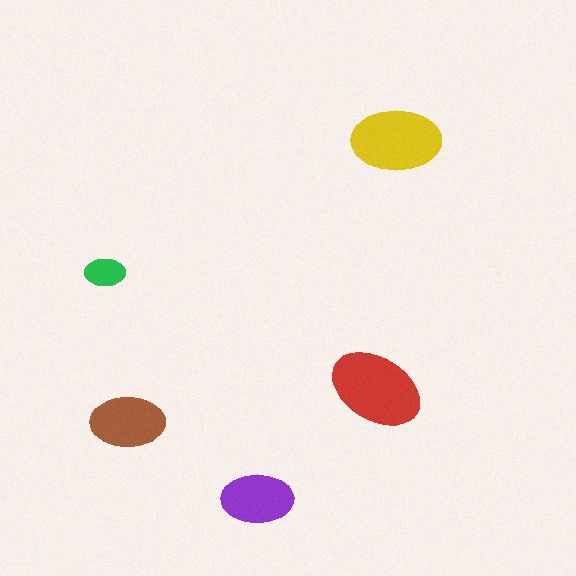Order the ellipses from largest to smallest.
the red one, the yellow one, the brown one, the purple one, the green one.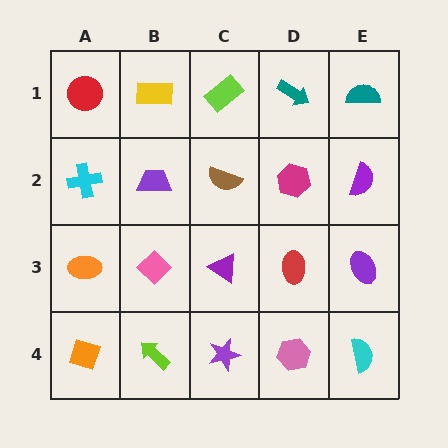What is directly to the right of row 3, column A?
A pink diamond.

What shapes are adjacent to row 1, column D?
A magenta hexagon (row 2, column D), a lime rectangle (row 1, column C), a teal semicircle (row 1, column E).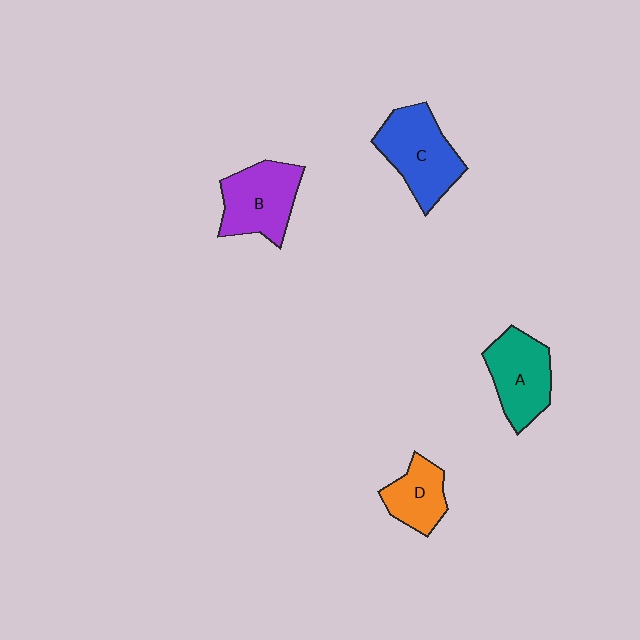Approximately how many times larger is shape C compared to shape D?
Approximately 1.6 times.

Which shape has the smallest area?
Shape D (orange).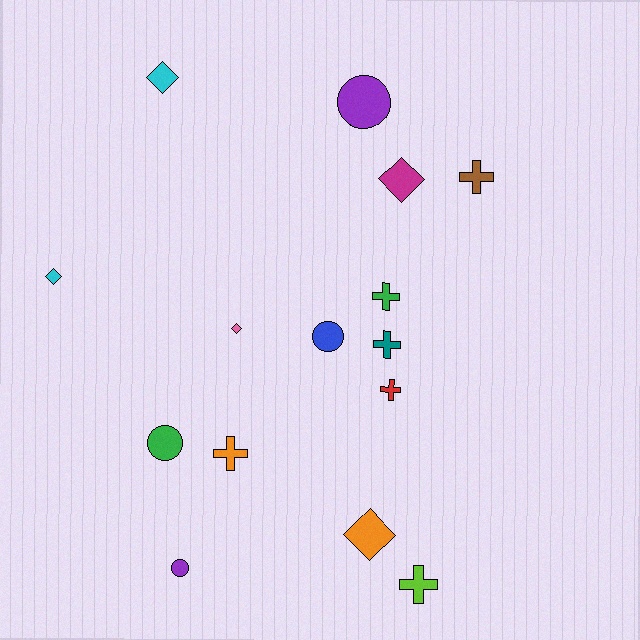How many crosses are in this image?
There are 6 crosses.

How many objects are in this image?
There are 15 objects.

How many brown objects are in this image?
There is 1 brown object.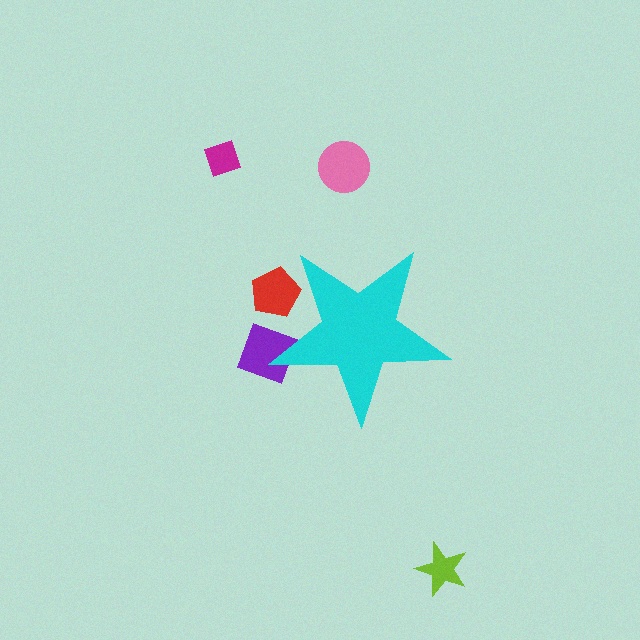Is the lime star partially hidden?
No, the lime star is fully visible.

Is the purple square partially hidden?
Yes, the purple square is partially hidden behind the cyan star.